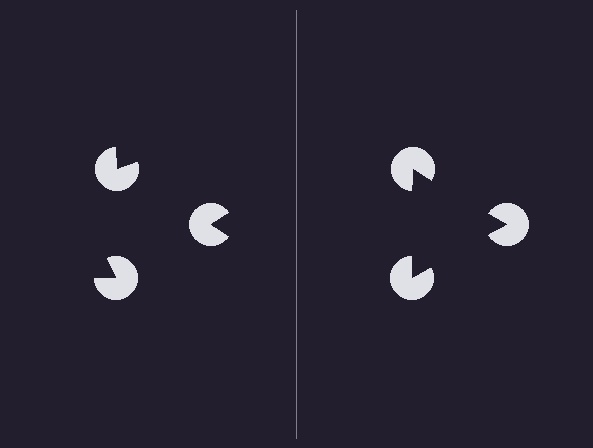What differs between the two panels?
The pac-man discs are positioned identically on both sides; only the wedge orientations differ. On the right they align to a triangle; on the left they are misaligned.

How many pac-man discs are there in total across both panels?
6 — 3 on each side.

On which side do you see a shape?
An illusory triangle appears on the right side. On the left side the wedge cuts are rotated, so no coherent shape forms.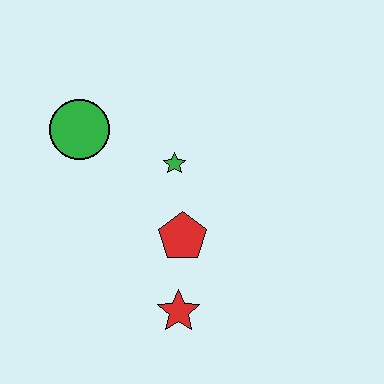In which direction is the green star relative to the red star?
The green star is above the red star.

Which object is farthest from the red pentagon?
The green circle is farthest from the red pentagon.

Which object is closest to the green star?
The red pentagon is closest to the green star.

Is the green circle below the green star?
No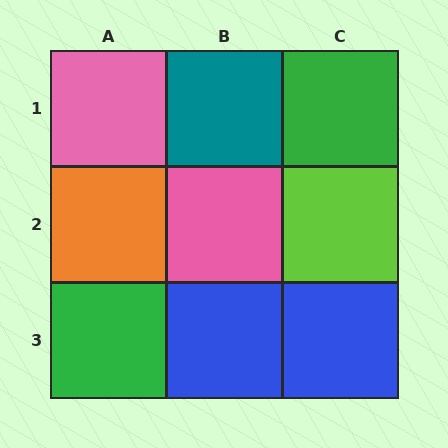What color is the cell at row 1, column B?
Teal.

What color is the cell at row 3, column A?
Green.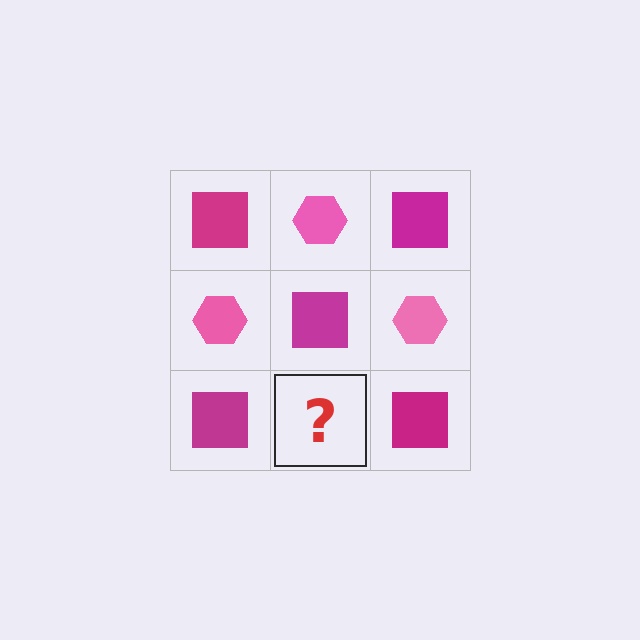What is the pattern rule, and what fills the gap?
The rule is that it alternates magenta square and pink hexagon in a checkerboard pattern. The gap should be filled with a pink hexagon.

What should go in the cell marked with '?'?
The missing cell should contain a pink hexagon.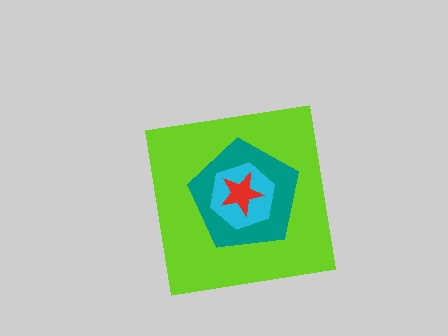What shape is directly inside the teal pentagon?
The cyan hexagon.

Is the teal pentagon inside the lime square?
Yes.